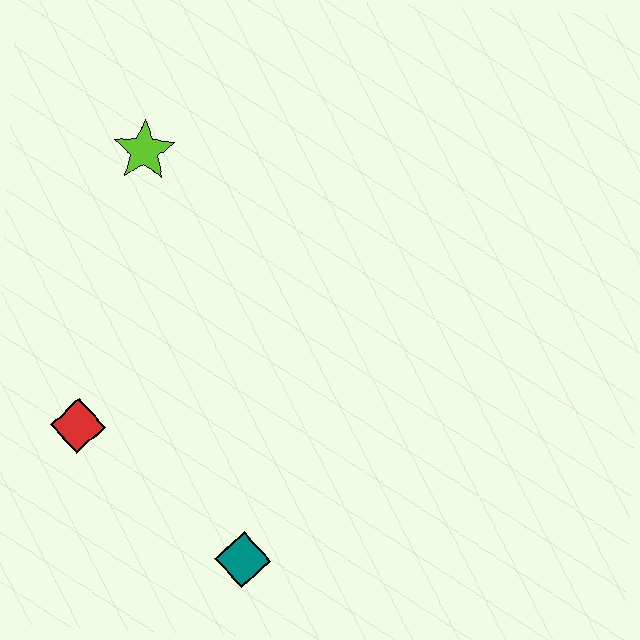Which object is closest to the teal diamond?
The red diamond is closest to the teal diamond.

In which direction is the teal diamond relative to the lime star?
The teal diamond is below the lime star.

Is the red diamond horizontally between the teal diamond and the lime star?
No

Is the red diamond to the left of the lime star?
Yes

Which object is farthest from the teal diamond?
The lime star is farthest from the teal diamond.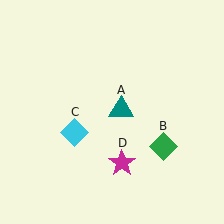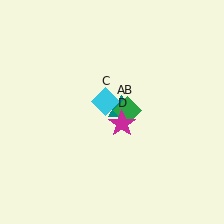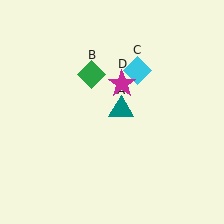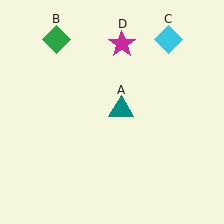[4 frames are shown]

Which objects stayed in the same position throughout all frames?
Teal triangle (object A) remained stationary.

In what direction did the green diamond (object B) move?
The green diamond (object B) moved up and to the left.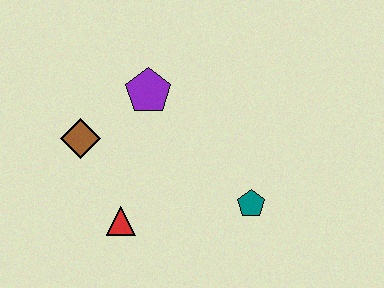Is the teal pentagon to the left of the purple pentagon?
No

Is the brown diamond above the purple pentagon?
No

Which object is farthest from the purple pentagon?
The teal pentagon is farthest from the purple pentagon.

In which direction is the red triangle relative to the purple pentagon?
The red triangle is below the purple pentagon.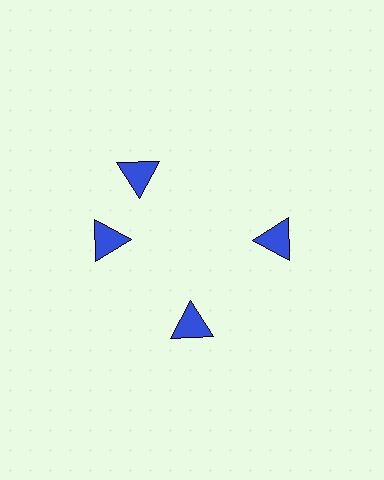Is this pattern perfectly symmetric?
No. The 4 blue triangles are arranged in a ring, but one element near the 12 o'clock position is rotated out of alignment along the ring, breaking the 4-fold rotational symmetry.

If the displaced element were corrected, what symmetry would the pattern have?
It would have 4-fold rotational symmetry — the pattern would map onto itself every 90 degrees.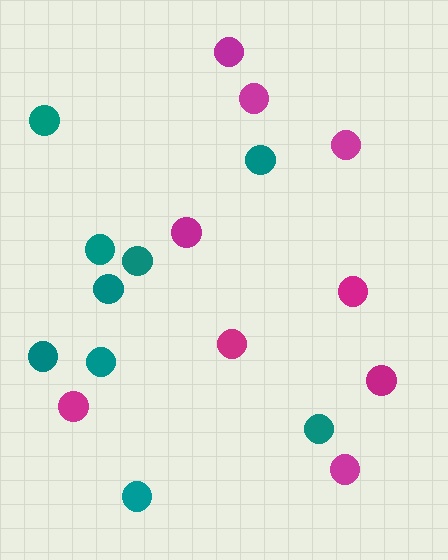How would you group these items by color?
There are 2 groups: one group of magenta circles (9) and one group of teal circles (9).